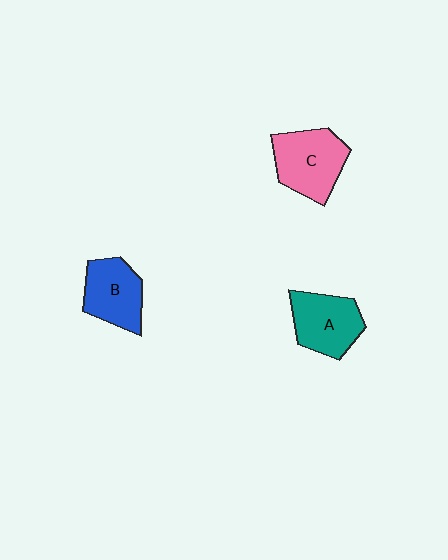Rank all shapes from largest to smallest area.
From largest to smallest: C (pink), A (teal), B (blue).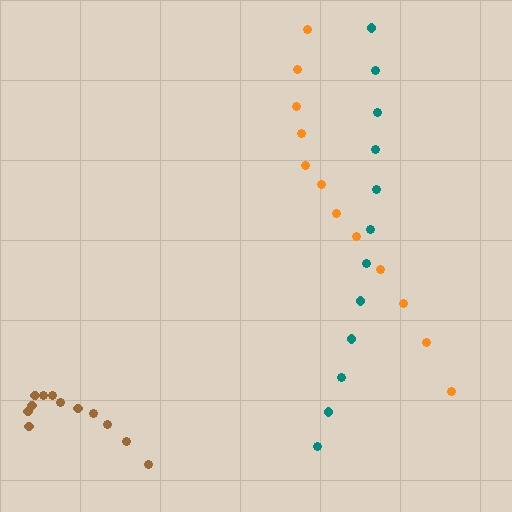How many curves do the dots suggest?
There are 3 distinct paths.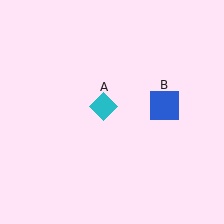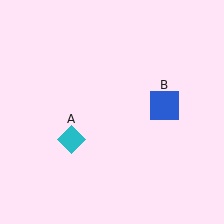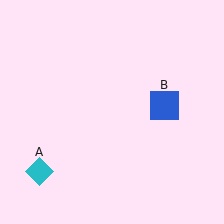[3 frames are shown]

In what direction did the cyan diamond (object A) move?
The cyan diamond (object A) moved down and to the left.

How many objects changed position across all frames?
1 object changed position: cyan diamond (object A).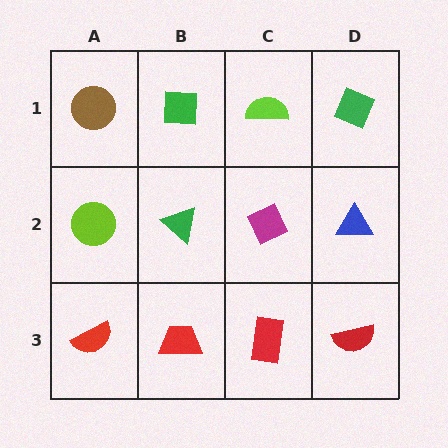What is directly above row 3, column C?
A magenta diamond.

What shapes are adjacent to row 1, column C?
A magenta diamond (row 2, column C), a green square (row 1, column B), a green diamond (row 1, column D).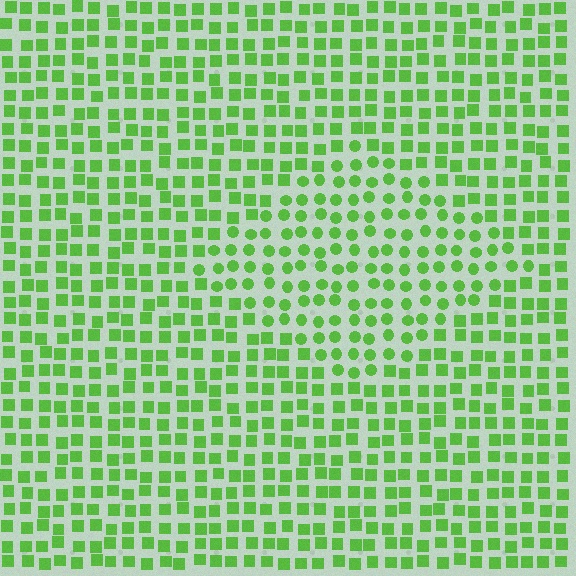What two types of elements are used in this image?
The image uses circles inside the diamond region and squares outside it.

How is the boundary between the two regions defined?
The boundary is defined by a change in element shape: circles inside vs. squares outside. All elements share the same color and spacing.